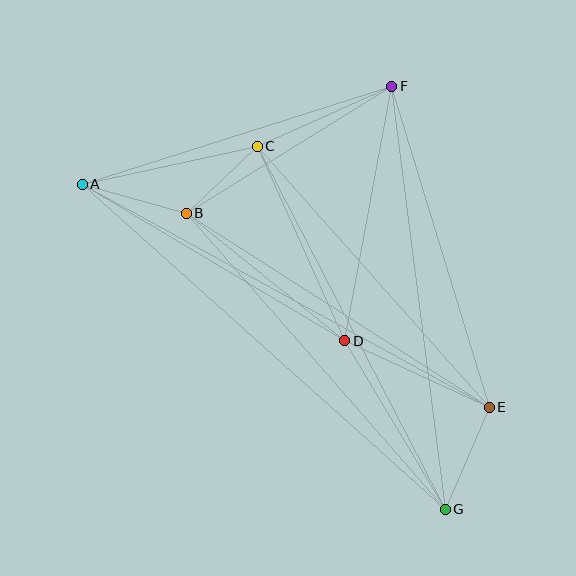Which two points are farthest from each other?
Points A and G are farthest from each other.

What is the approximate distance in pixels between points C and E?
The distance between C and E is approximately 349 pixels.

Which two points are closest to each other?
Points B and C are closest to each other.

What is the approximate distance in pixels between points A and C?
The distance between A and C is approximately 179 pixels.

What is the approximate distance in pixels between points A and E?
The distance between A and E is approximately 464 pixels.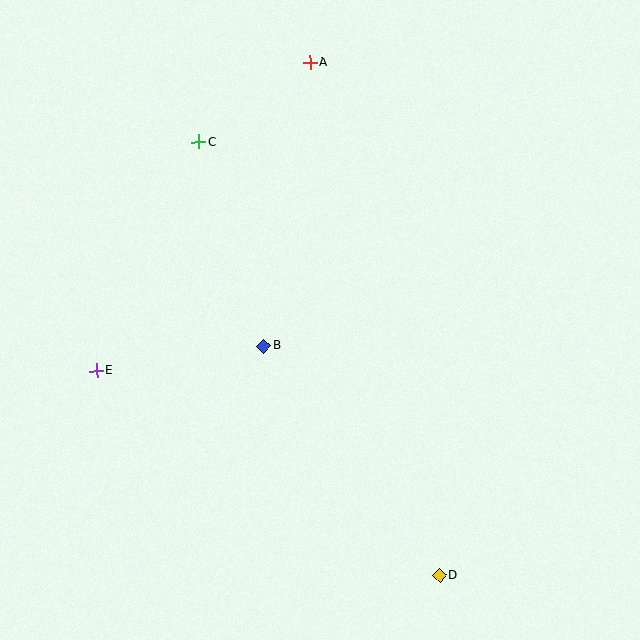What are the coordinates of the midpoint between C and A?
The midpoint between C and A is at (254, 102).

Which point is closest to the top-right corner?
Point A is closest to the top-right corner.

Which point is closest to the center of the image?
Point B at (264, 346) is closest to the center.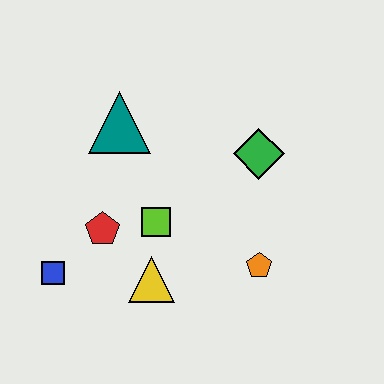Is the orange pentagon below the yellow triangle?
No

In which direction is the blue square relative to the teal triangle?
The blue square is below the teal triangle.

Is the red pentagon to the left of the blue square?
No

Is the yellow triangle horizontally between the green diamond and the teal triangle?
Yes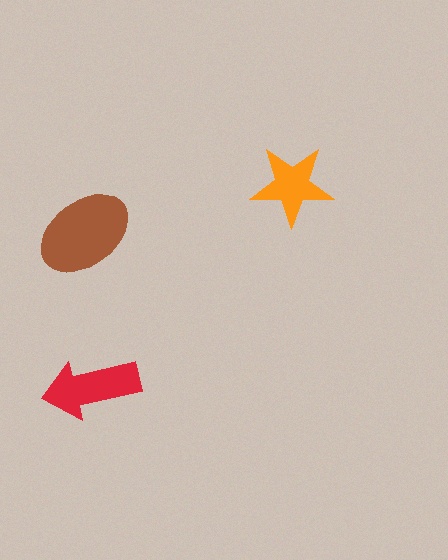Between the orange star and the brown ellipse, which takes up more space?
The brown ellipse.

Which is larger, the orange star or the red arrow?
The red arrow.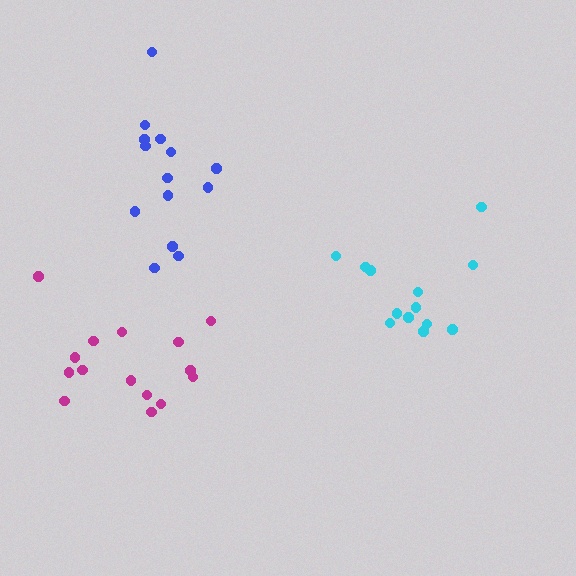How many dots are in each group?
Group 1: 14 dots, Group 2: 13 dots, Group 3: 15 dots (42 total).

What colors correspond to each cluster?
The clusters are colored: blue, cyan, magenta.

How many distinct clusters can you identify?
There are 3 distinct clusters.